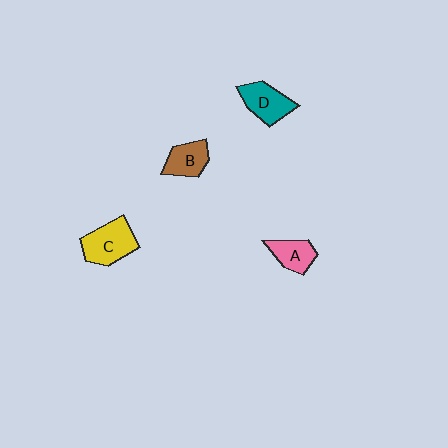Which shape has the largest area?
Shape C (yellow).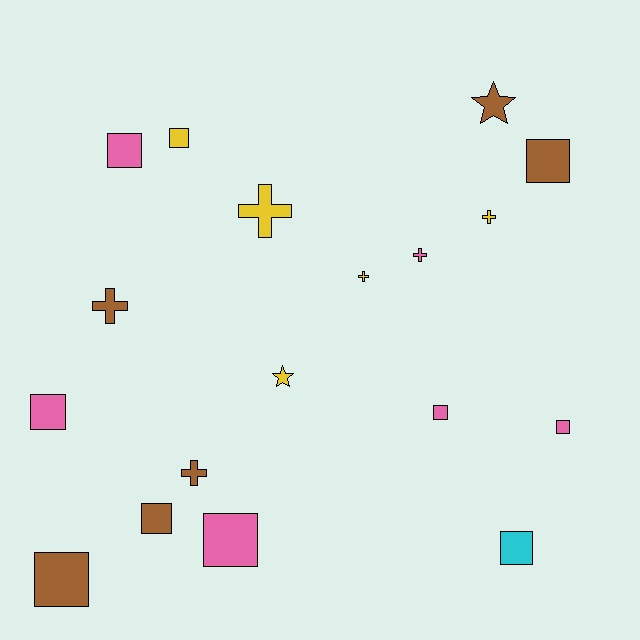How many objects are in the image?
There are 18 objects.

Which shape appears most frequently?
Square, with 10 objects.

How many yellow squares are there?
There is 1 yellow square.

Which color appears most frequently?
Pink, with 6 objects.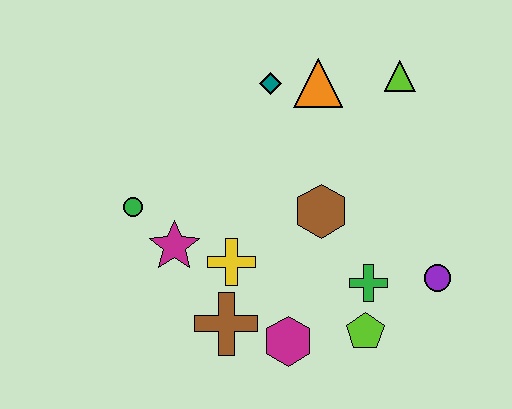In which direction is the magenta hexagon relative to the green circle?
The magenta hexagon is to the right of the green circle.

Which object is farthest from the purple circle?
The green circle is farthest from the purple circle.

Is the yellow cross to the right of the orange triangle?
No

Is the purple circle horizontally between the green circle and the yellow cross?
No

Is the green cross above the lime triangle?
No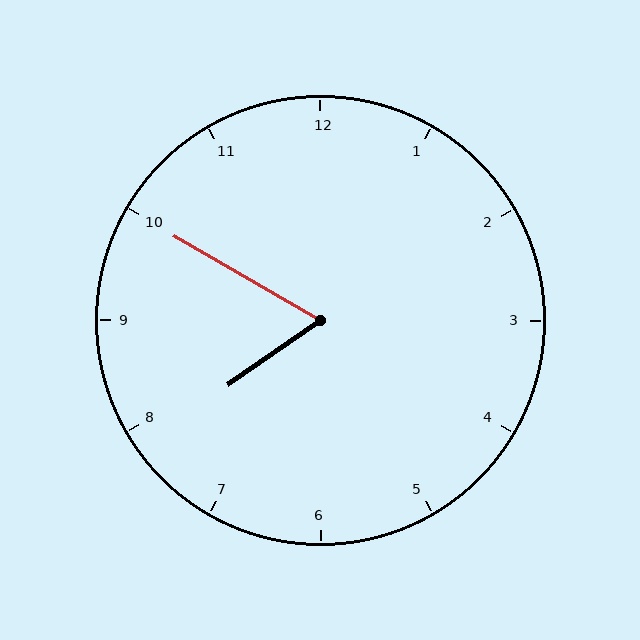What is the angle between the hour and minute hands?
Approximately 65 degrees.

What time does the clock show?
7:50.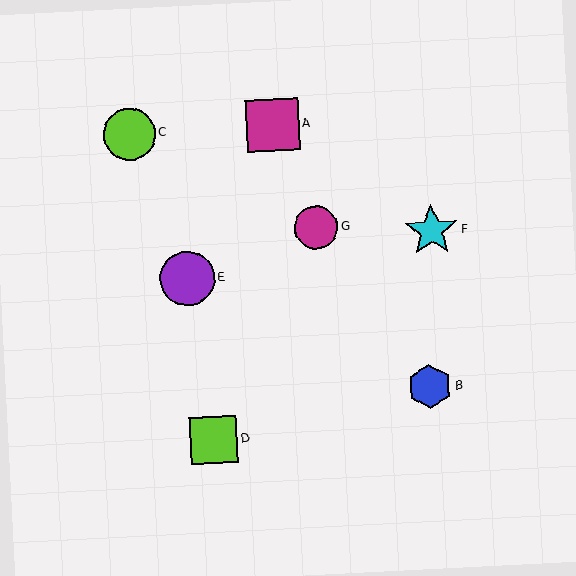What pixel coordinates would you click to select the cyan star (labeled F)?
Click at (431, 230) to select the cyan star F.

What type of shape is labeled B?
Shape B is a blue hexagon.